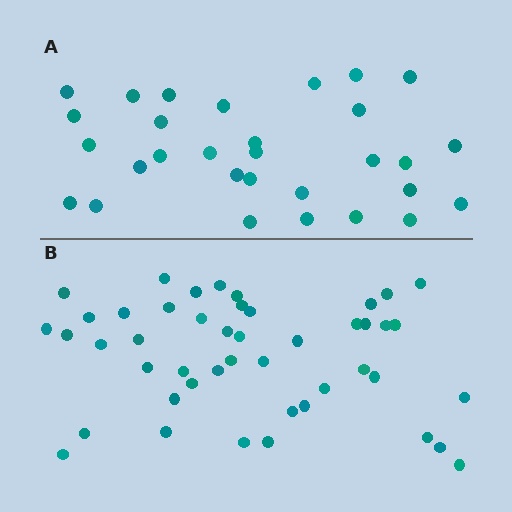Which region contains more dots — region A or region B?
Region B (the bottom region) has more dots.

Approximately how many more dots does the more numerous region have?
Region B has approximately 15 more dots than region A.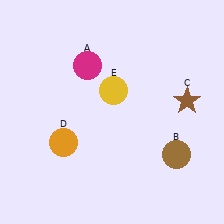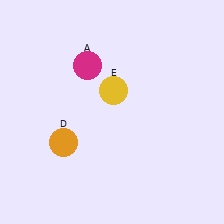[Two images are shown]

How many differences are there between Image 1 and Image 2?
There are 2 differences between the two images.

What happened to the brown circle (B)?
The brown circle (B) was removed in Image 2. It was in the bottom-right area of Image 1.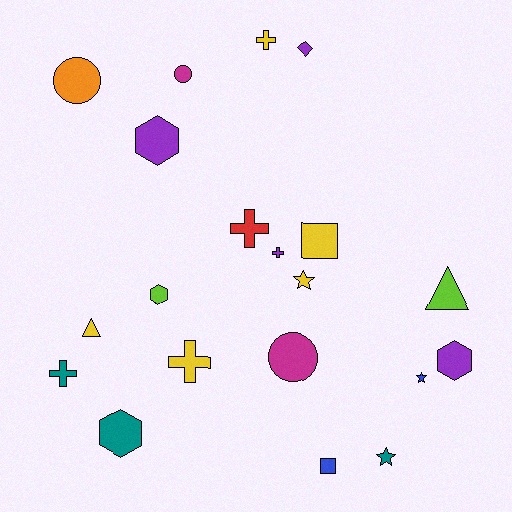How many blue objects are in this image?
There are 2 blue objects.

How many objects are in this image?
There are 20 objects.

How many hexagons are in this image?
There are 4 hexagons.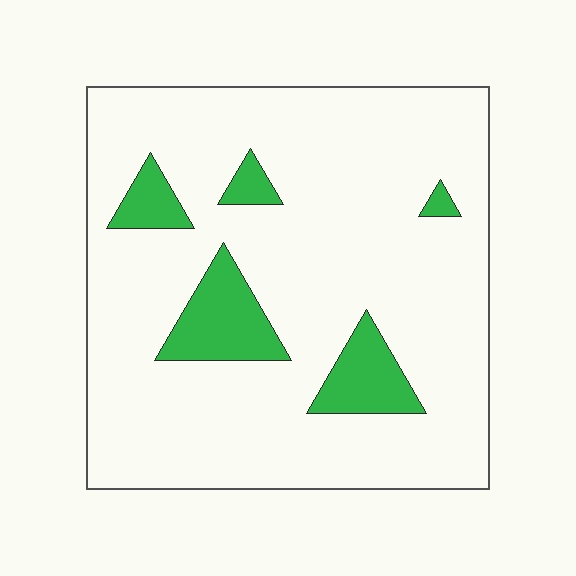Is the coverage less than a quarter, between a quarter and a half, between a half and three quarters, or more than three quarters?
Less than a quarter.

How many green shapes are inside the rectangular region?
5.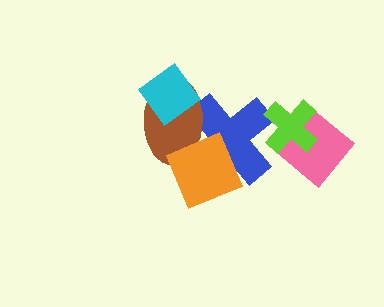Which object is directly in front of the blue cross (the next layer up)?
The brown ellipse is directly in front of the blue cross.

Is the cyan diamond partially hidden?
No, no other shape covers it.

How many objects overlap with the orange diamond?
2 objects overlap with the orange diamond.